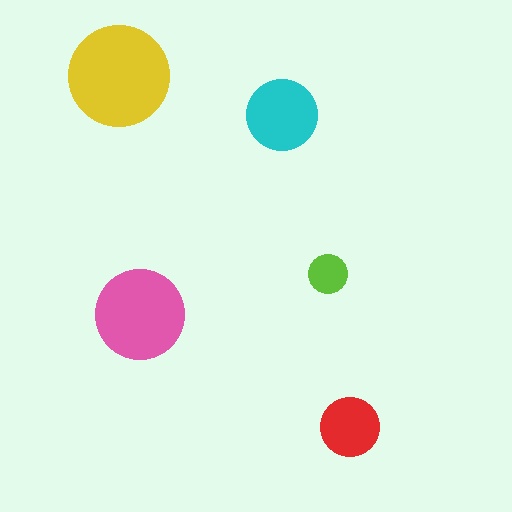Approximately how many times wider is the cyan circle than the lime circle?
About 2 times wider.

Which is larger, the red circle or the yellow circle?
The yellow one.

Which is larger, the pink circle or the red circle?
The pink one.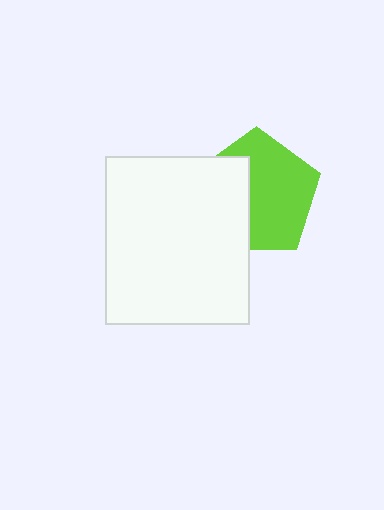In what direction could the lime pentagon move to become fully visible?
The lime pentagon could move right. That would shift it out from behind the white rectangle entirely.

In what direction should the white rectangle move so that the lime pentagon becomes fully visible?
The white rectangle should move left. That is the shortest direction to clear the overlap and leave the lime pentagon fully visible.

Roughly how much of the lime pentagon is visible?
About half of it is visible (roughly 61%).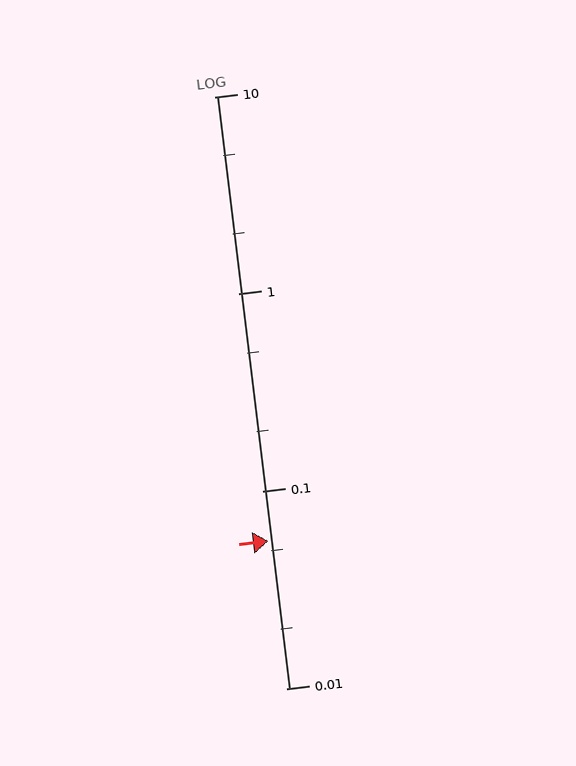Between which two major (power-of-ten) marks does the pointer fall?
The pointer is between 0.01 and 0.1.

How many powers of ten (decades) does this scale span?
The scale spans 3 decades, from 0.01 to 10.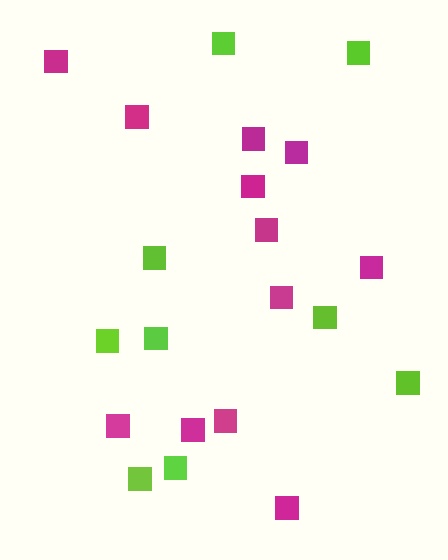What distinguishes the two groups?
There are 2 groups: one group of magenta squares (12) and one group of lime squares (9).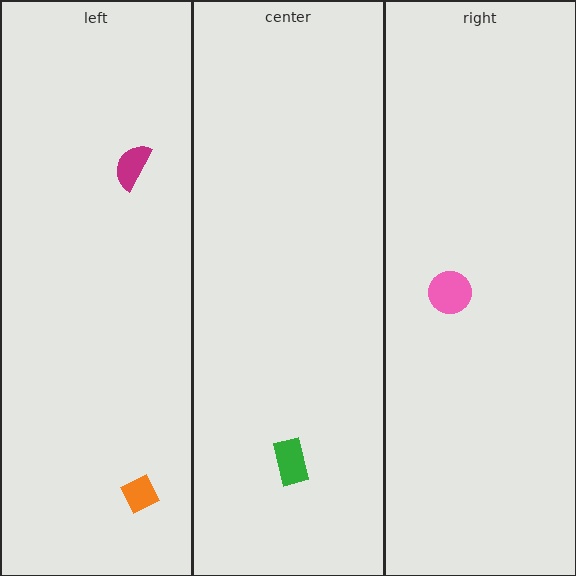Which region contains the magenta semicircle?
The left region.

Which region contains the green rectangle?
The center region.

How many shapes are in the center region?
1.